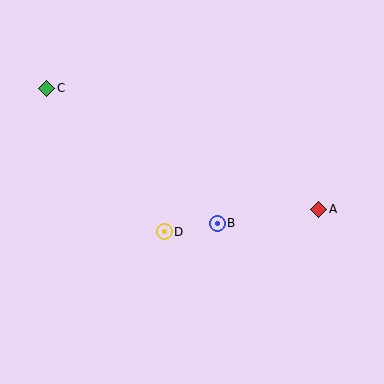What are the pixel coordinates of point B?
Point B is at (217, 223).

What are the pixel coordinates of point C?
Point C is at (47, 88).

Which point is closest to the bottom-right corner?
Point A is closest to the bottom-right corner.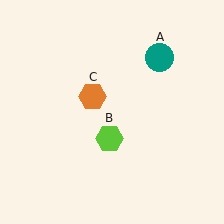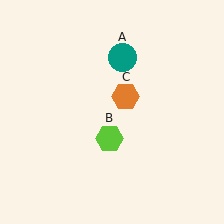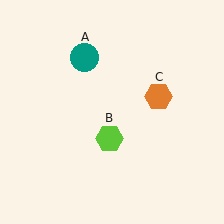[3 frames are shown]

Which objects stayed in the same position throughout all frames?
Lime hexagon (object B) remained stationary.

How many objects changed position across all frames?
2 objects changed position: teal circle (object A), orange hexagon (object C).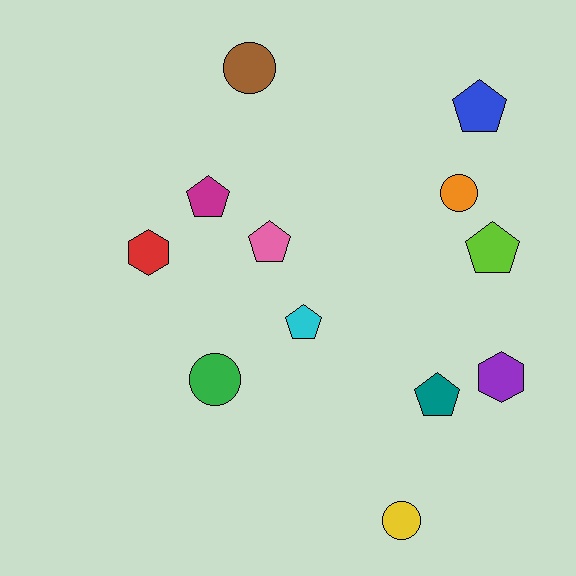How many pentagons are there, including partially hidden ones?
There are 6 pentagons.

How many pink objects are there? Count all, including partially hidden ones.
There is 1 pink object.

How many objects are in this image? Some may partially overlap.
There are 12 objects.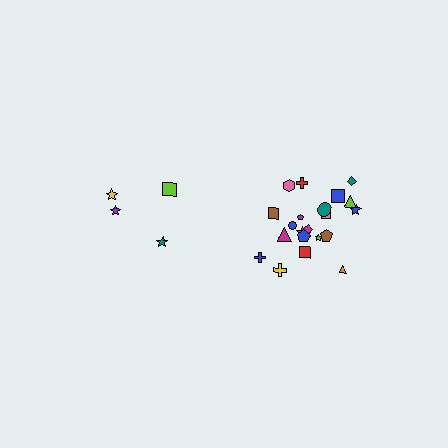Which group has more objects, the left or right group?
The right group.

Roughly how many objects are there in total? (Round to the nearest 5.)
Roughly 25 objects in total.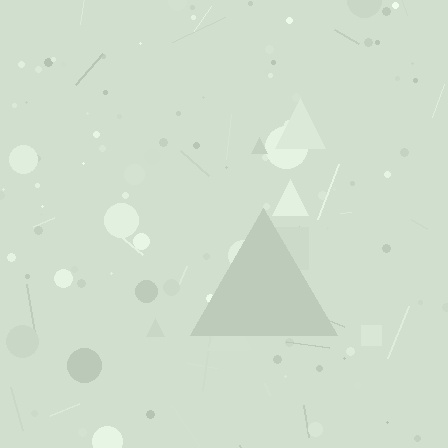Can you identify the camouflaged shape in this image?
The camouflaged shape is a triangle.